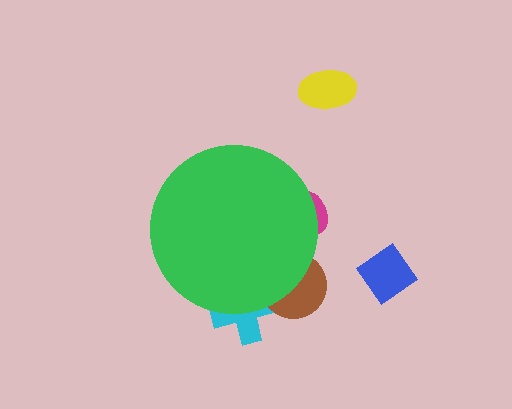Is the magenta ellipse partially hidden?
Yes, the magenta ellipse is partially hidden behind the green circle.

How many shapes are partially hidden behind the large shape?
3 shapes are partially hidden.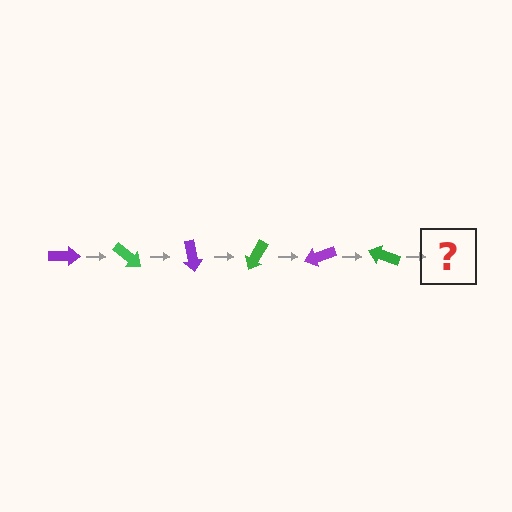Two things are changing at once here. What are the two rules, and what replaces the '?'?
The two rules are that it rotates 40 degrees each step and the color cycles through purple and green. The '?' should be a purple arrow, rotated 240 degrees from the start.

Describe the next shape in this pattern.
It should be a purple arrow, rotated 240 degrees from the start.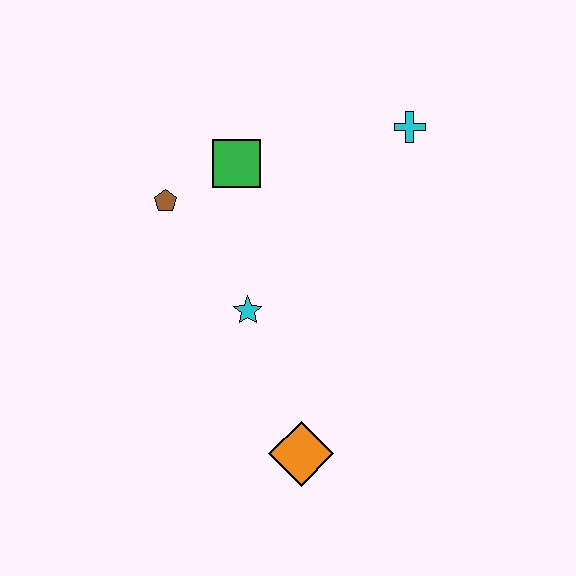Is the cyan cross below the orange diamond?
No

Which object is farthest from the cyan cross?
The orange diamond is farthest from the cyan cross.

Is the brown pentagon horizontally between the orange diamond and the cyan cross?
No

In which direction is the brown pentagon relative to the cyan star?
The brown pentagon is above the cyan star.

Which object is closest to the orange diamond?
The cyan star is closest to the orange diamond.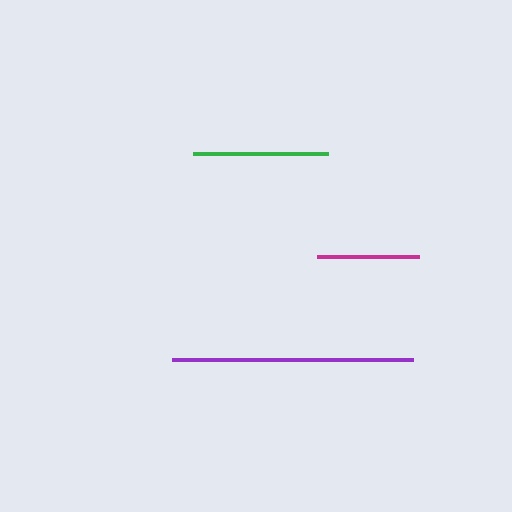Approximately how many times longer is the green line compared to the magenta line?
The green line is approximately 1.3 times the length of the magenta line.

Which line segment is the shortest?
The magenta line is the shortest at approximately 102 pixels.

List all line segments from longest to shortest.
From longest to shortest: purple, green, magenta.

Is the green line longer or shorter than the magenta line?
The green line is longer than the magenta line.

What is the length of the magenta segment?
The magenta segment is approximately 102 pixels long.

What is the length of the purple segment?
The purple segment is approximately 241 pixels long.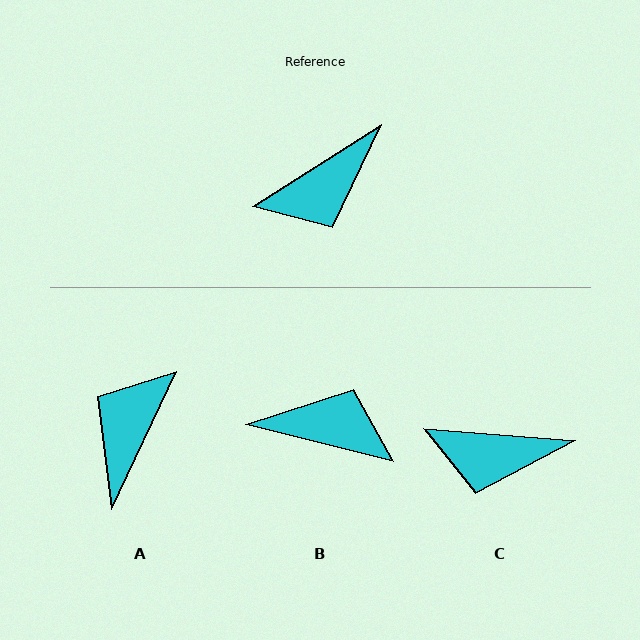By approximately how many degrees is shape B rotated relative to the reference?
Approximately 134 degrees counter-clockwise.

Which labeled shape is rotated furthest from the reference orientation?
A, about 148 degrees away.